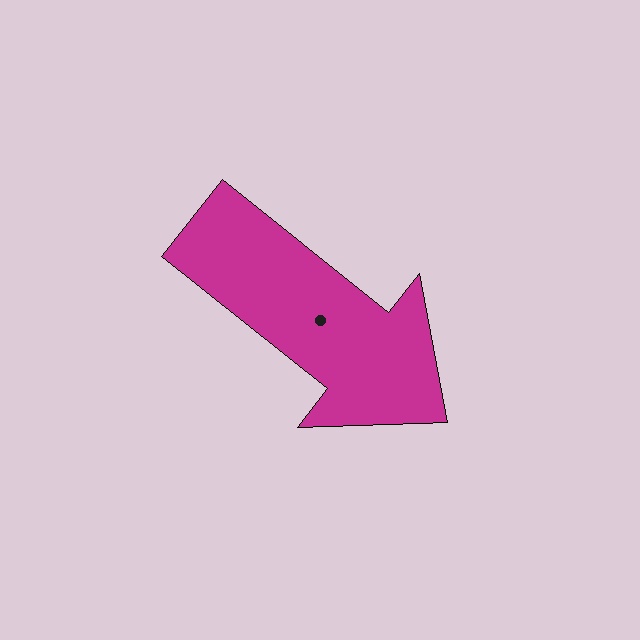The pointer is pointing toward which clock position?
Roughly 4 o'clock.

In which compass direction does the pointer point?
Southeast.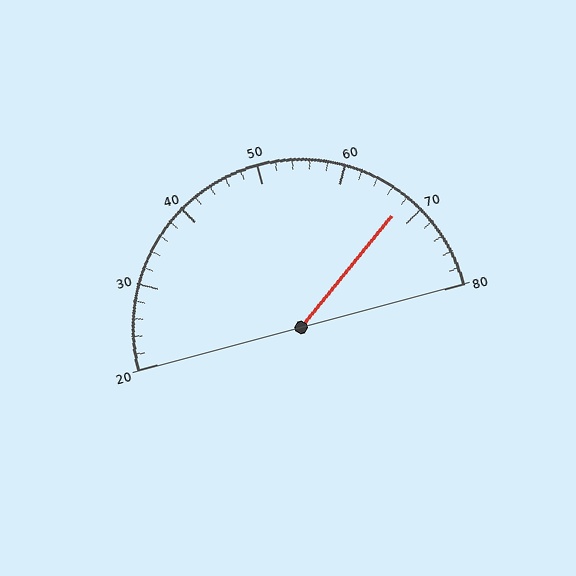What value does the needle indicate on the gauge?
The needle indicates approximately 68.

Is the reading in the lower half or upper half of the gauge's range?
The reading is in the upper half of the range (20 to 80).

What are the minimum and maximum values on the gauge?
The gauge ranges from 20 to 80.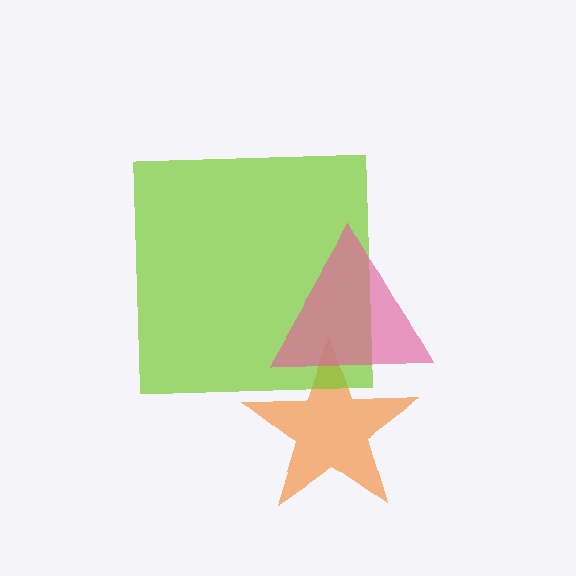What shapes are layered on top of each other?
The layered shapes are: an orange star, a lime square, a pink triangle.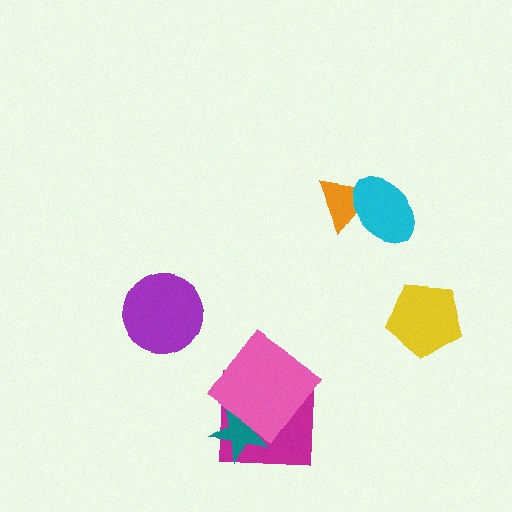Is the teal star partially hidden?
Yes, it is partially covered by another shape.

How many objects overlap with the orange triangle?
1 object overlaps with the orange triangle.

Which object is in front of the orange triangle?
The cyan ellipse is in front of the orange triangle.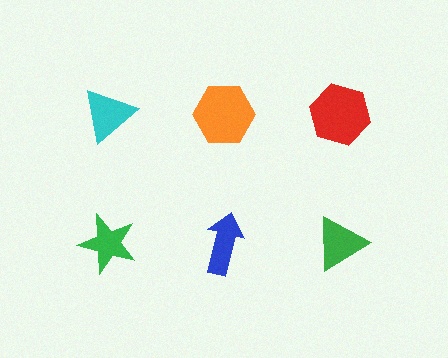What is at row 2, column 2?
A blue arrow.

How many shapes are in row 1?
3 shapes.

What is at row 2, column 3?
A green triangle.